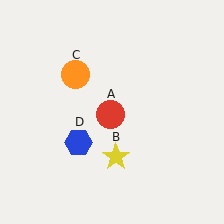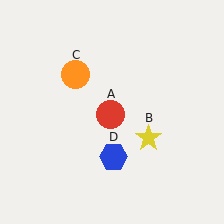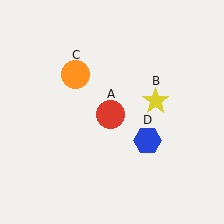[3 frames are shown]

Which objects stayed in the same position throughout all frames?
Red circle (object A) and orange circle (object C) remained stationary.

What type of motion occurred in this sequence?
The yellow star (object B), blue hexagon (object D) rotated counterclockwise around the center of the scene.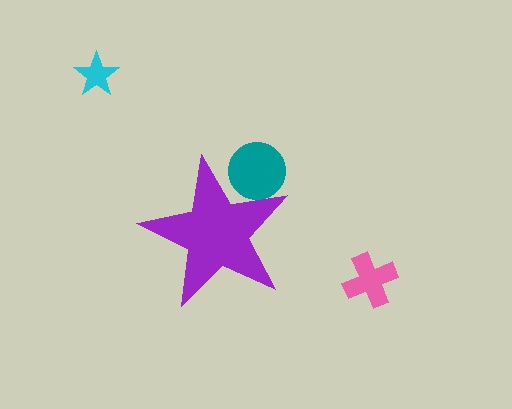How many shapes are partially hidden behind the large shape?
1 shape is partially hidden.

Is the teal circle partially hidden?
Yes, the teal circle is partially hidden behind the purple star.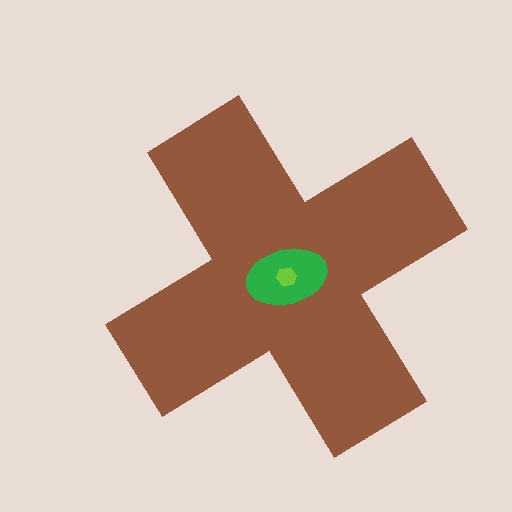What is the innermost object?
The lime hexagon.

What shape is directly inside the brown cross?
The green ellipse.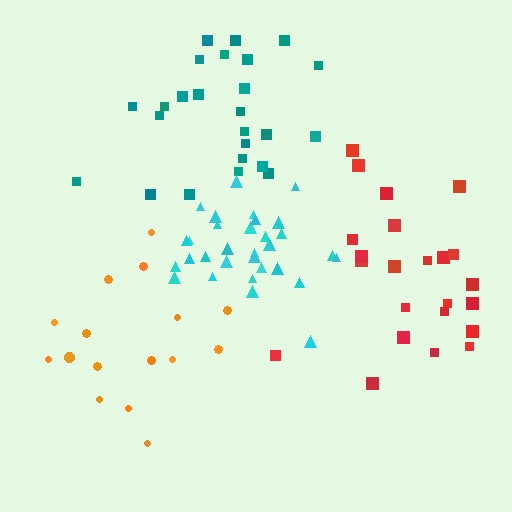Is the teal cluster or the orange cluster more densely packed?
Orange.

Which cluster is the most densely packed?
Cyan.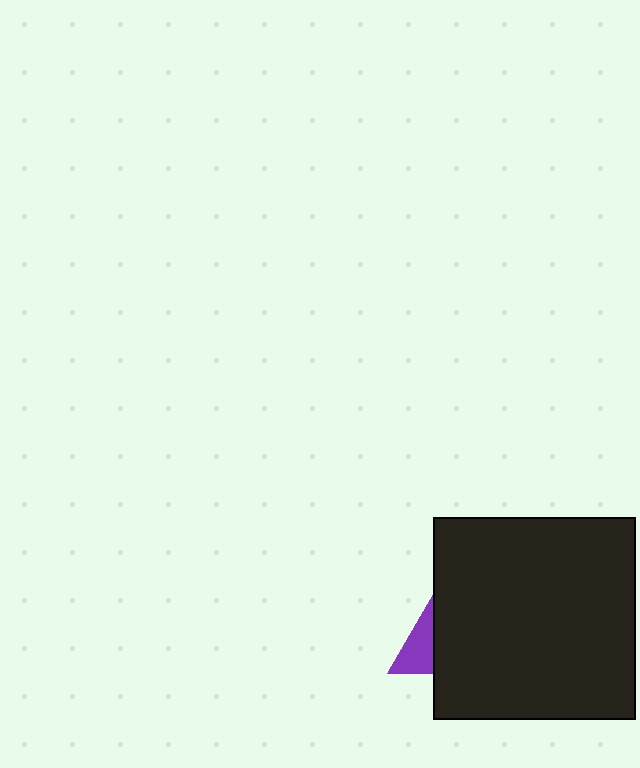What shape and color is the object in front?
The object in front is a black square.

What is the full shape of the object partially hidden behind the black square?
The partially hidden object is a purple triangle.